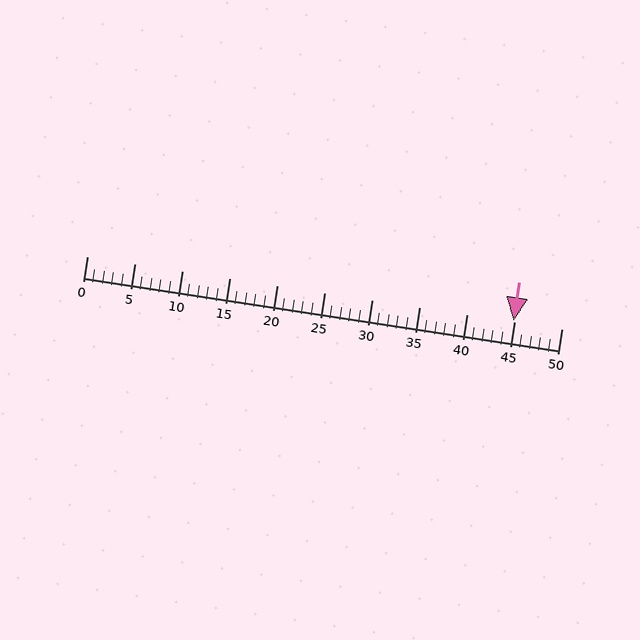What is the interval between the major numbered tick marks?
The major tick marks are spaced 5 units apart.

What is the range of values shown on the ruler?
The ruler shows values from 0 to 50.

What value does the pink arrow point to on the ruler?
The pink arrow points to approximately 45.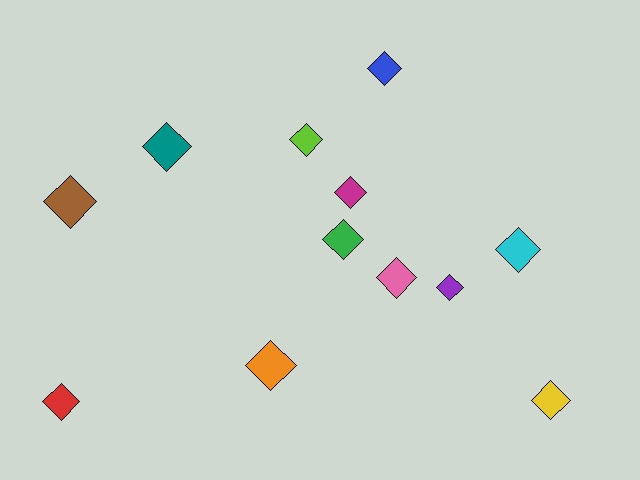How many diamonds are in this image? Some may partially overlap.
There are 12 diamonds.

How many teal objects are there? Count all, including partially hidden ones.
There is 1 teal object.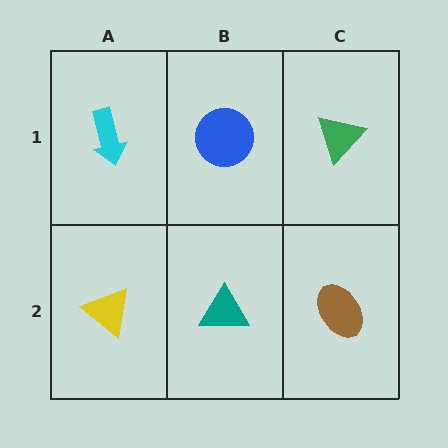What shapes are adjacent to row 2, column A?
A cyan arrow (row 1, column A), a teal triangle (row 2, column B).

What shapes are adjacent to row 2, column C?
A green triangle (row 1, column C), a teal triangle (row 2, column B).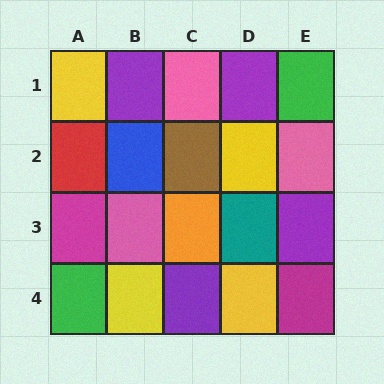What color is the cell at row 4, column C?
Purple.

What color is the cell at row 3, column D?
Teal.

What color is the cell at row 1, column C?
Pink.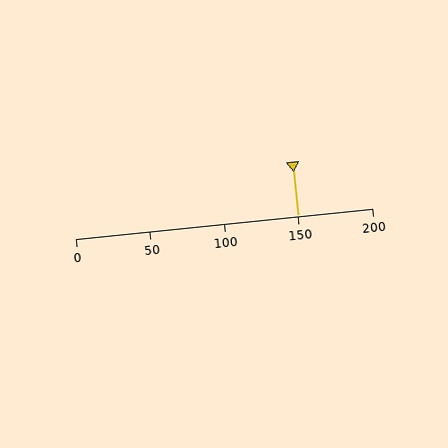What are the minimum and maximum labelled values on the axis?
The axis runs from 0 to 200.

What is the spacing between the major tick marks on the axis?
The major ticks are spaced 50 apart.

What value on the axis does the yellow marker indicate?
The marker indicates approximately 150.